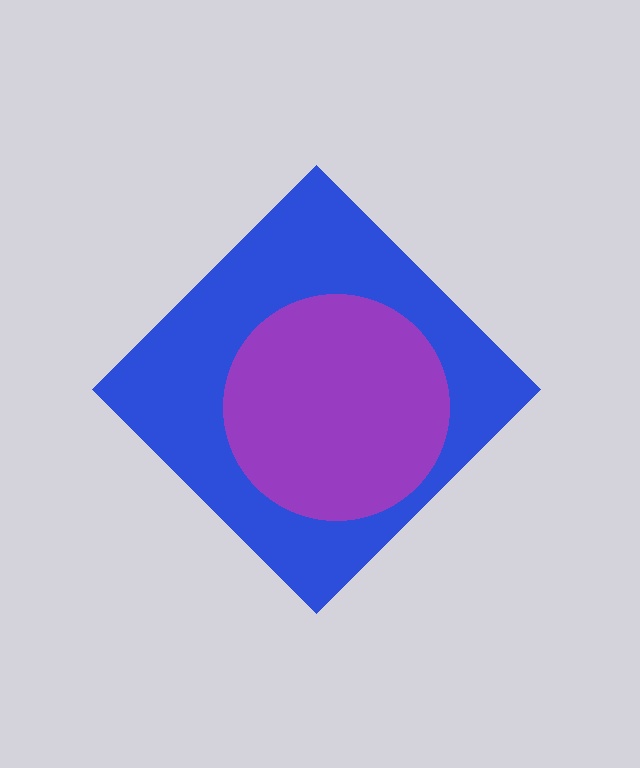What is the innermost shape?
The purple circle.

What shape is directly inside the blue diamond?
The purple circle.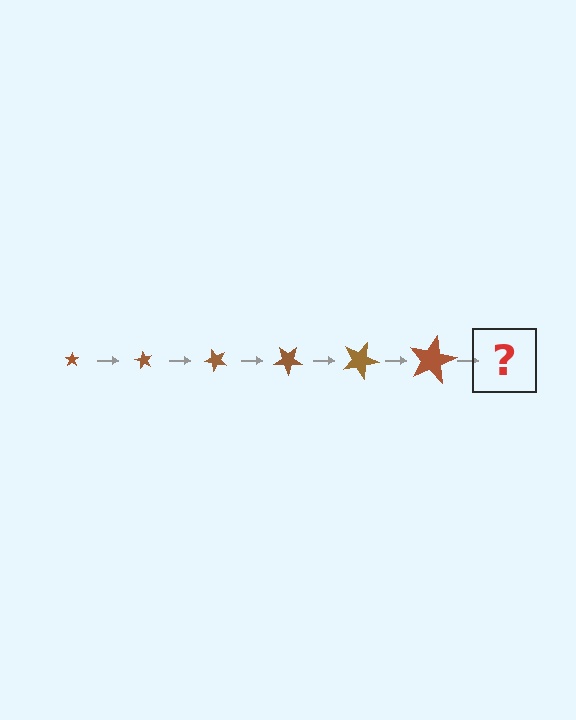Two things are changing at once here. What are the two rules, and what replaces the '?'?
The two rules are that the star grows larger each step and it rotates 60 degrees each step. The '?' should be a star, larger than the previous one and rotated 360 degrees from the start.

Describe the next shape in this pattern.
It should be a star, larger than the previous one and rotated 360 degrees from the start.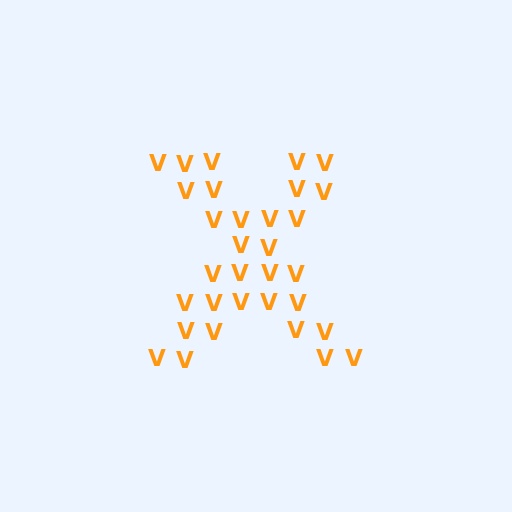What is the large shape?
The large shape is the letter X.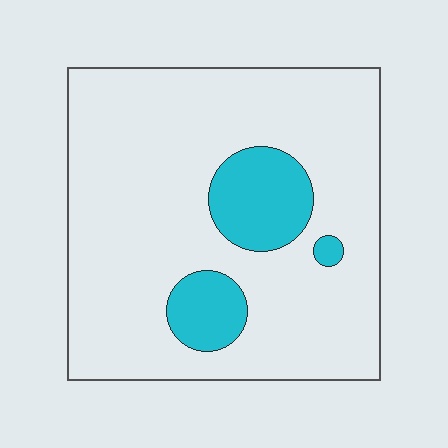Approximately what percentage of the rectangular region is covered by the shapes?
Approximately 15%.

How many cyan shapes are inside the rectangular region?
3.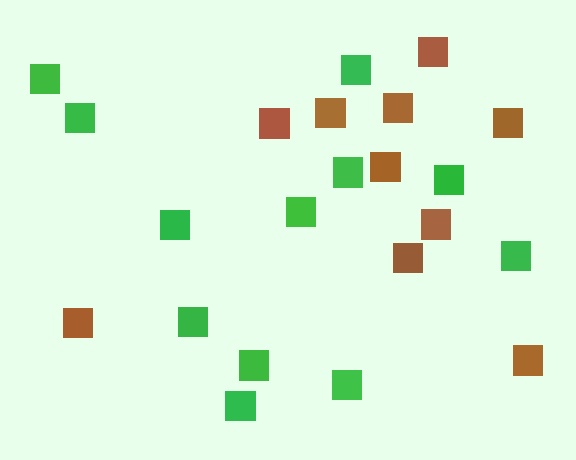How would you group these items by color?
There are 2 groups: one group of green squares (12) and one group of brown squares (10).